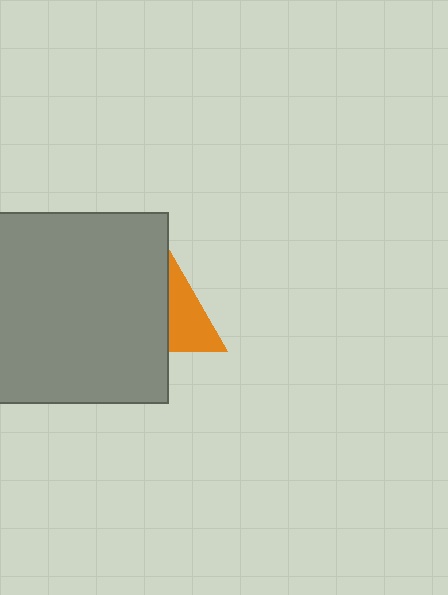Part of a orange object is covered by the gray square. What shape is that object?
It is a triangle.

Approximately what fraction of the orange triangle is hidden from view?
Roughly 57% of the orange triangle is hidden behind the gray square.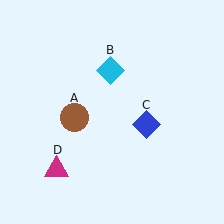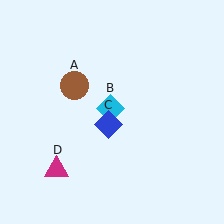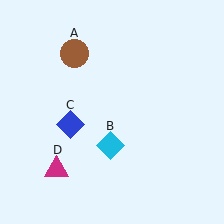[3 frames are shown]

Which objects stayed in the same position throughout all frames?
Magenta triangle (object D) remained stationary.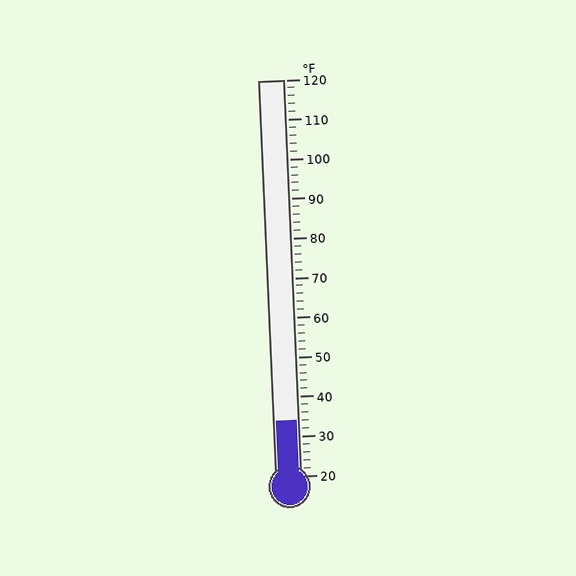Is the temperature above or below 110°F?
The temperature is below 110°F.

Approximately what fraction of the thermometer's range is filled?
The thermometer is filled to approximately 15% of its range.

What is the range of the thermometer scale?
The thermometer scale ranges from 20°F to 120°F.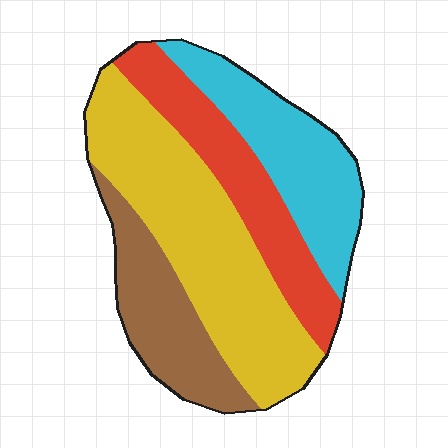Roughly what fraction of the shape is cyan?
Cyan takes up less than a quarter of the shape.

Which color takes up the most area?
Yellow, at roughly 40%.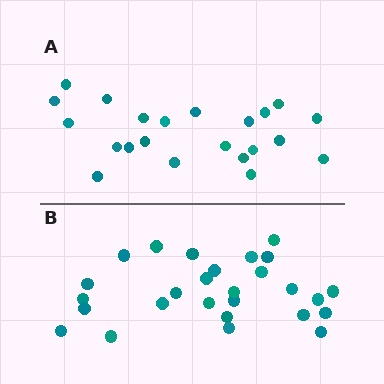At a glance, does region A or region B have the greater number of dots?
Region B (the bottom region) has more dots.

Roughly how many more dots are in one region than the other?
Region B has about 5 more dots than region A.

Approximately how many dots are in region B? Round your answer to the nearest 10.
About 30 dots. (The exact count is 27, which rounds to 30.)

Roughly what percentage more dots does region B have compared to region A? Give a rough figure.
About 25% more.